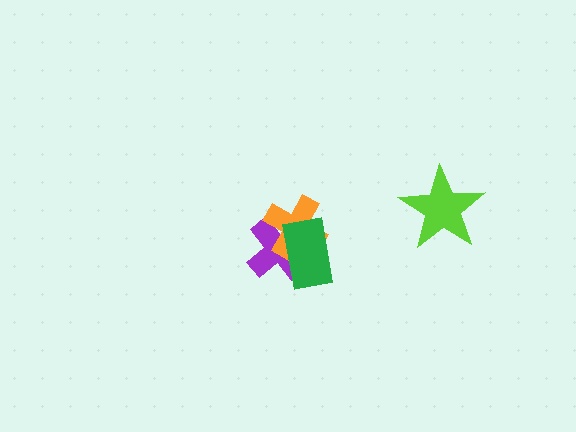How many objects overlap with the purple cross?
2 objects overlap with the purple cross.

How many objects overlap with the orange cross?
2 objects overlap with the orange cross.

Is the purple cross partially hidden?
Yes, it is partially covered by another shape.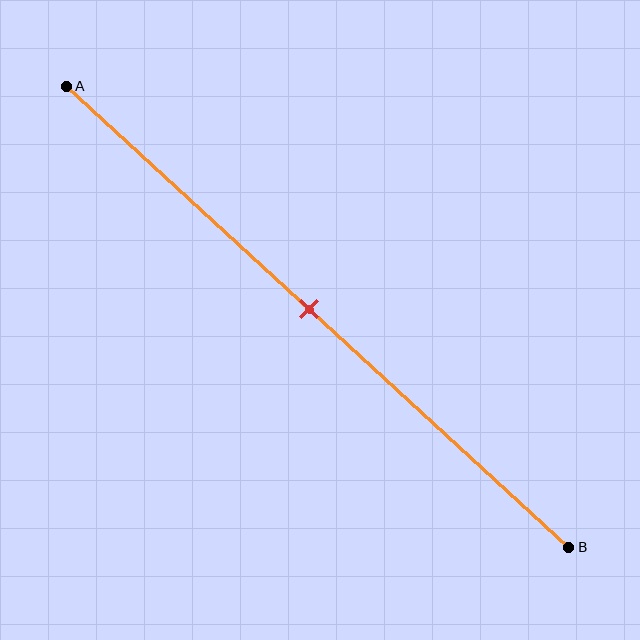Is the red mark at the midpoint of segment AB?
Yes, the mark is approximately at the midpoint.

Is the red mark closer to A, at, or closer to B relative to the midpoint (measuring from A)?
The red mark is approximately at the midpoint of segment AB.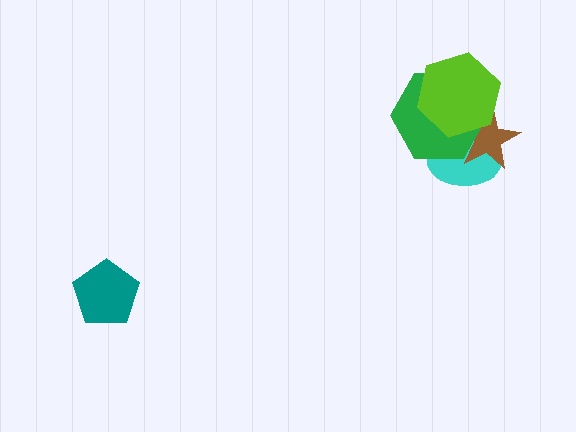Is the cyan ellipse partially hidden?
Yes, it is partially covered by another shape.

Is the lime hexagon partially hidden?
No, no other shape covers it.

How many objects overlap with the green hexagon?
3 objects overlap with the green hexagon.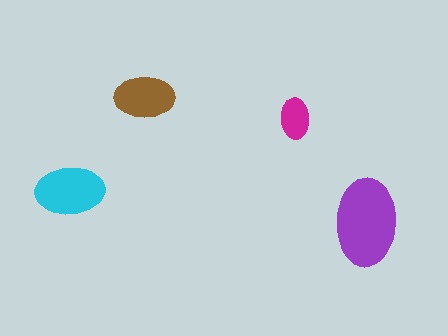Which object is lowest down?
The purple ellipse is bottommost.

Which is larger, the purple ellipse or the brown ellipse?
The purple one.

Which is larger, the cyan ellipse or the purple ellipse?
The purple one.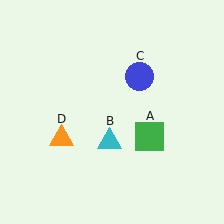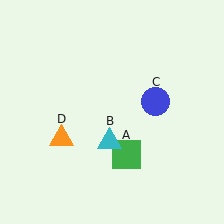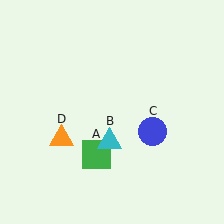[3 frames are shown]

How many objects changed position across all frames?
2 objects changed position: green square (object A), blue circle (object C).